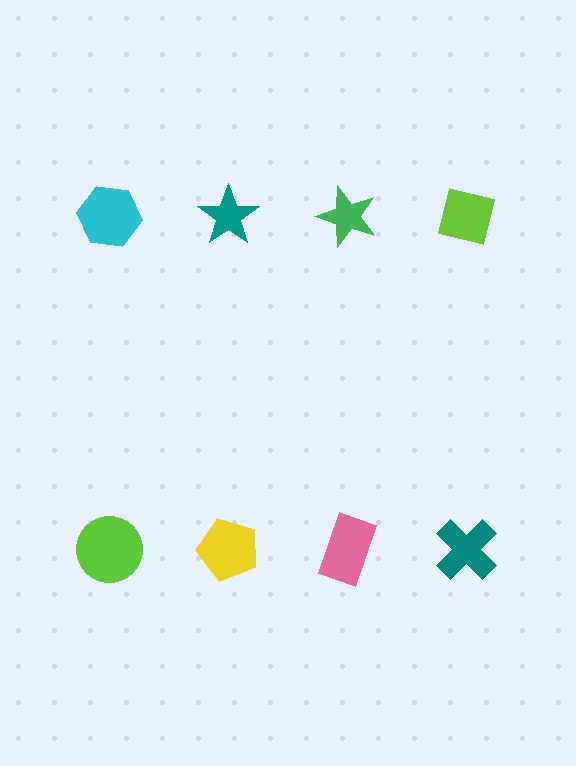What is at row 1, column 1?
A cyan hexagon.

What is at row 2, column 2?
A yellow pentagon.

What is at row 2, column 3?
A pink rectangle.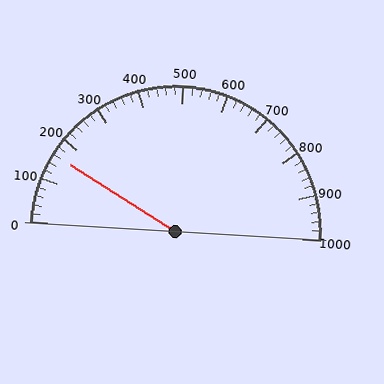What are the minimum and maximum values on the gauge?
The gauge ranges from 0 to 1000.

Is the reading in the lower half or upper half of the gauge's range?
The reading is in the lower half of the range (0 to 1000).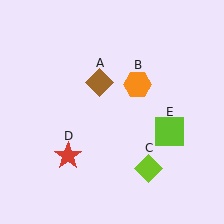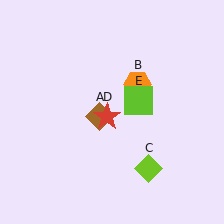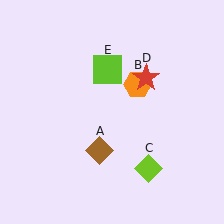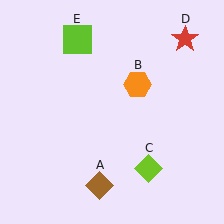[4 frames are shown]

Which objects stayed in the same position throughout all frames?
Orange hexagon (object B) and lime diamond (object C) remained stationary.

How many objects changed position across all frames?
3 objects changed position: brown diamond (object A), red star (object D), lime square (object E).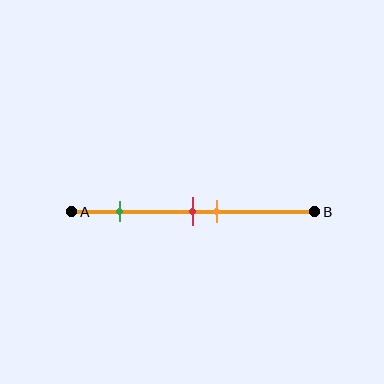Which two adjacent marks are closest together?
The red and orange marks are the closest adjacent pair.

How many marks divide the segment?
There are 3 marks dividing the segment.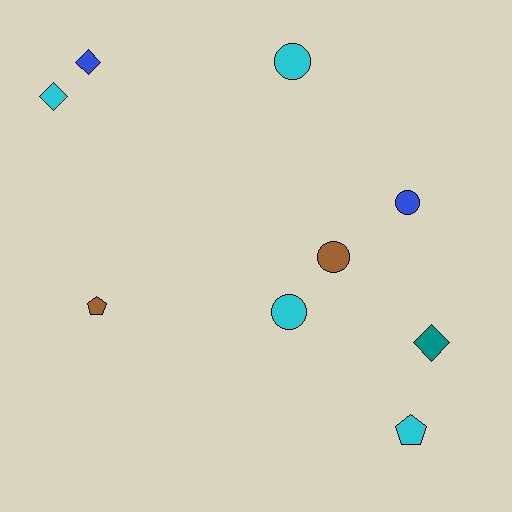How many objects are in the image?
There are 9 objects.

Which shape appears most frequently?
Circle, with 4 objects.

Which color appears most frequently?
Cyan, with 4 objects.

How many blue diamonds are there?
There is 1 blue diamond.